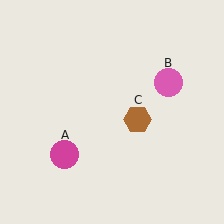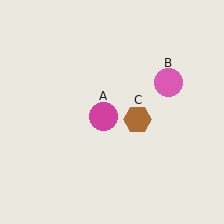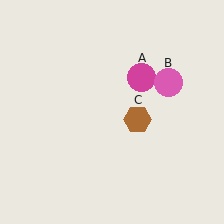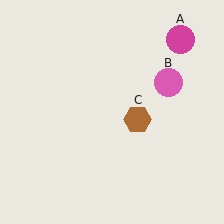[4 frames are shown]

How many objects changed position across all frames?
1 object changed position: magenta circle (object A).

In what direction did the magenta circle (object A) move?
The magenta circle (object A) moved up and to the right.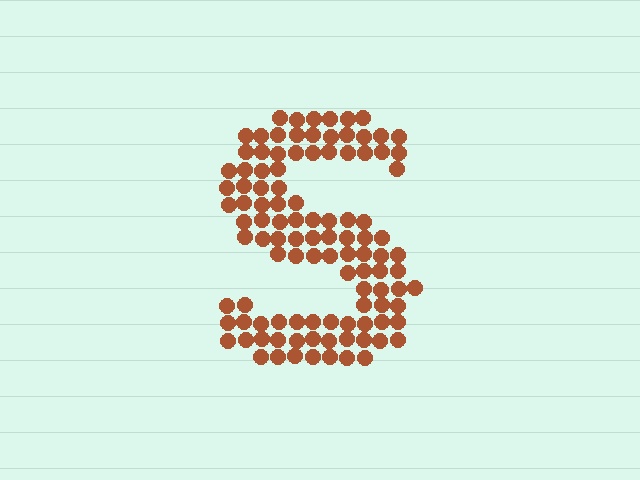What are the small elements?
The small elements are circles.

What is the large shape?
The large shape is the letter S.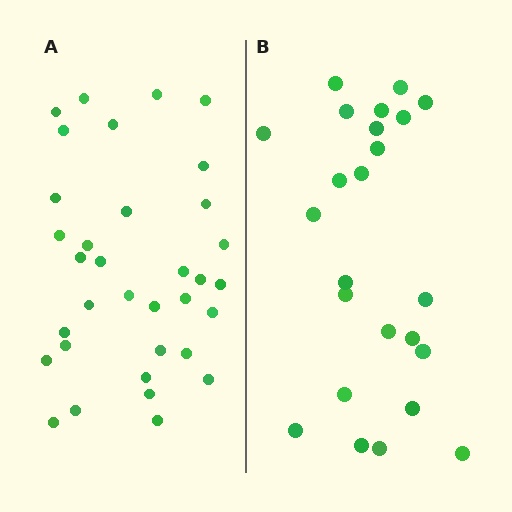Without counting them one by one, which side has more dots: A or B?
Region A (the left region) has more dots.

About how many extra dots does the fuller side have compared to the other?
Region A has roughly 10 or so more dots than region B.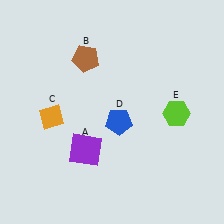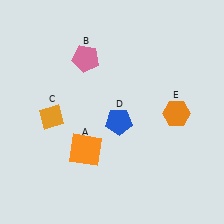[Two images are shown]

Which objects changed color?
A changed from purple to orange. B changed from brown to pink. E changed from lime to orange.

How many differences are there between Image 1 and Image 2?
There are 3 differences between the two images.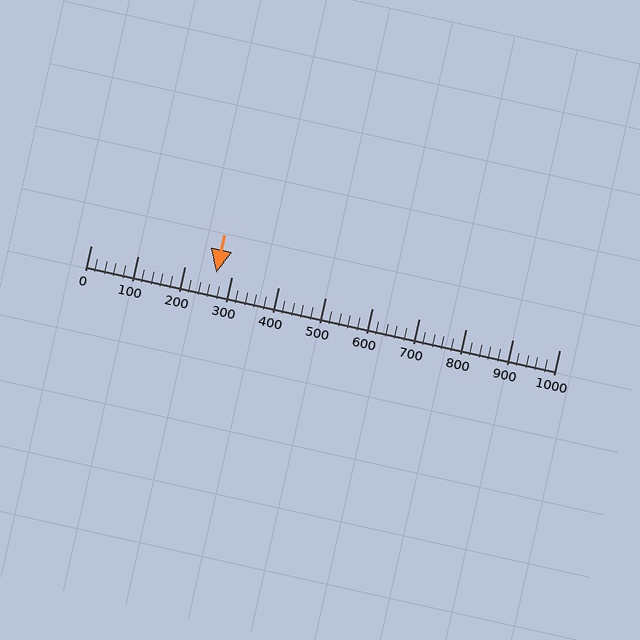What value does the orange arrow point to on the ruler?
The orange arrow points to approximately 268.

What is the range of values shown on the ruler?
The ruler shows values from 0 to 1000.